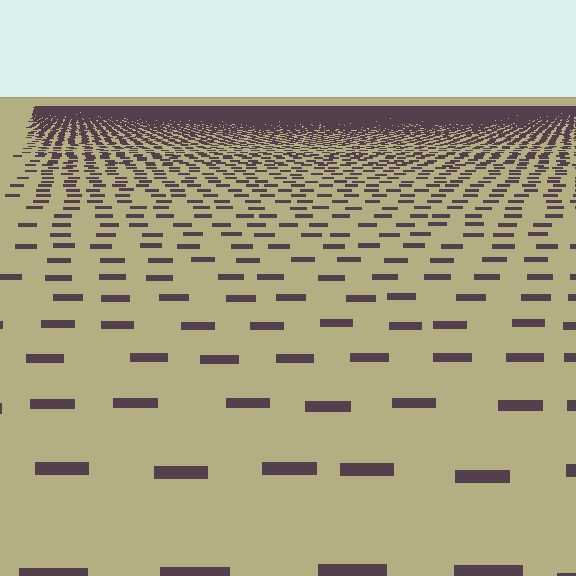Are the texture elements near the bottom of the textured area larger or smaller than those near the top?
Larger. Near the bottom, elements are closer to the viewer and appear at a bigger on-screen size.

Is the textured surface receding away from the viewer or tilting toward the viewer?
The surface is receding away from the viewer. Texture elements get smaller and denser toward the top.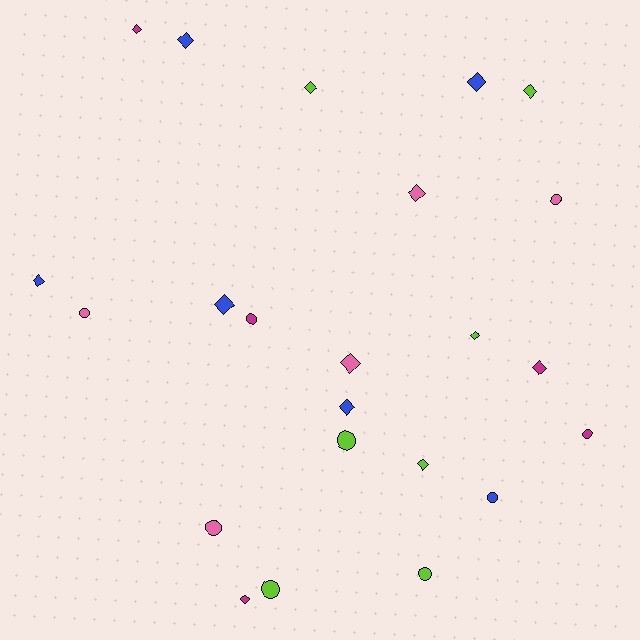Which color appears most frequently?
Lime, with 7 objects.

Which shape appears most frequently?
Diamond, with 14 objects.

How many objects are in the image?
There are 23 objects.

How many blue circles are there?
There is 1 blue circle.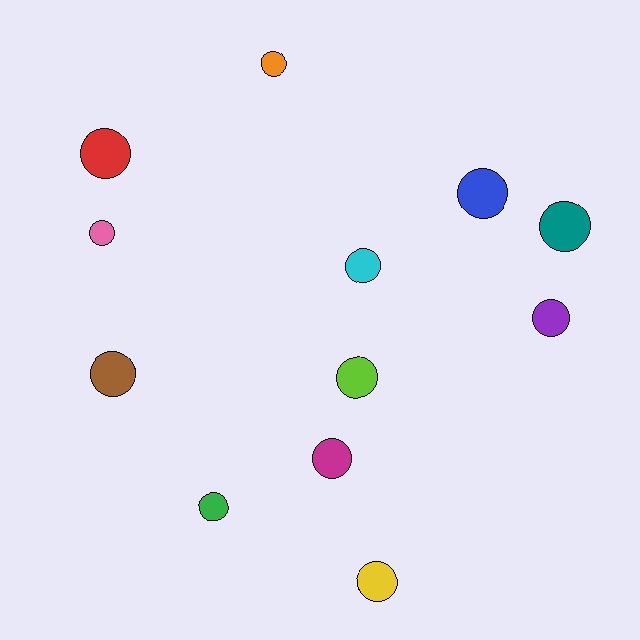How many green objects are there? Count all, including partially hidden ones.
There is 1 green object.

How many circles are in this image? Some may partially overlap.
There are 12 circles.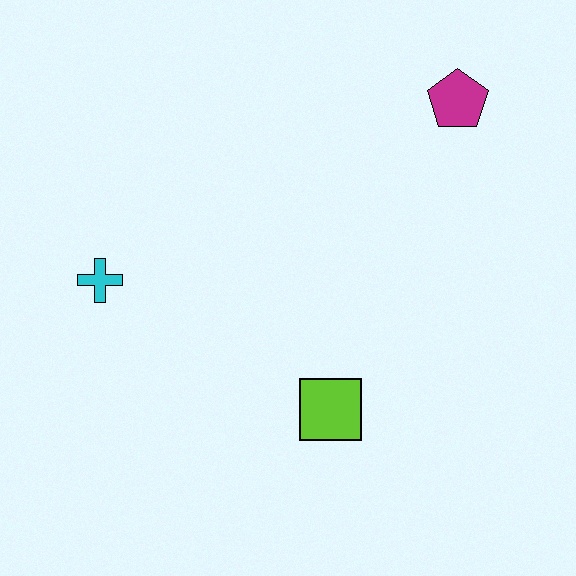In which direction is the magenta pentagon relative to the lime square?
The magenta pentagon is above the lime square.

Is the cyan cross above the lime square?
Yes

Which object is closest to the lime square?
The cyan cross is closest to the lime square.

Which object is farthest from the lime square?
The magenta pentagon is farthest from the lime square.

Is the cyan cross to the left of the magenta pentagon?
Yes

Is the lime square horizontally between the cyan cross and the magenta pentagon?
Yes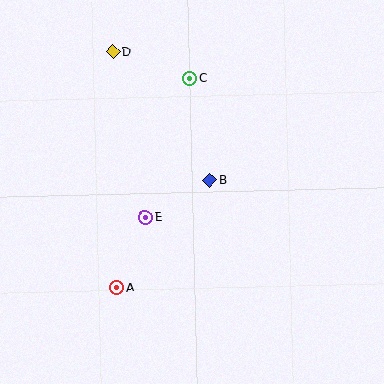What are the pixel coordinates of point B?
Point B is at (210, 180).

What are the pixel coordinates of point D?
Point D is at (113, 51).